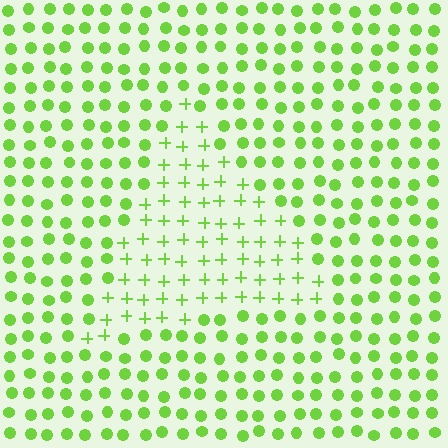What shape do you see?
I see a triangle.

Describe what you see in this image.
The image is filled with small lime elements arranged in a uniform grid. A triangle-shaped region contains plus signs, while the surrounding area contains circles. The boundary is defined purely by the change in element shape.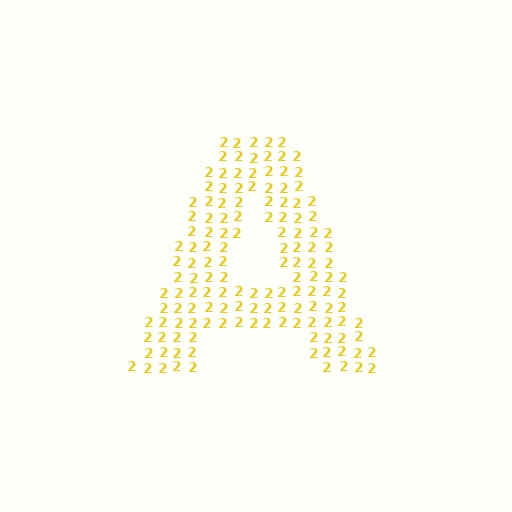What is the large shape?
The large shape is the letter A.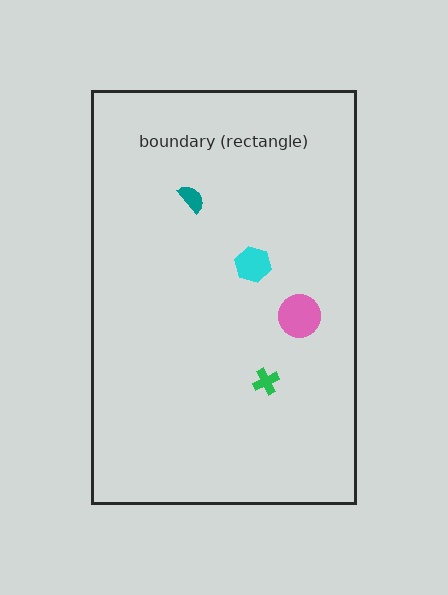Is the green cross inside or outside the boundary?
Inside.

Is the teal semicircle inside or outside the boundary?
Inside.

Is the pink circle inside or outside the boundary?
Inside.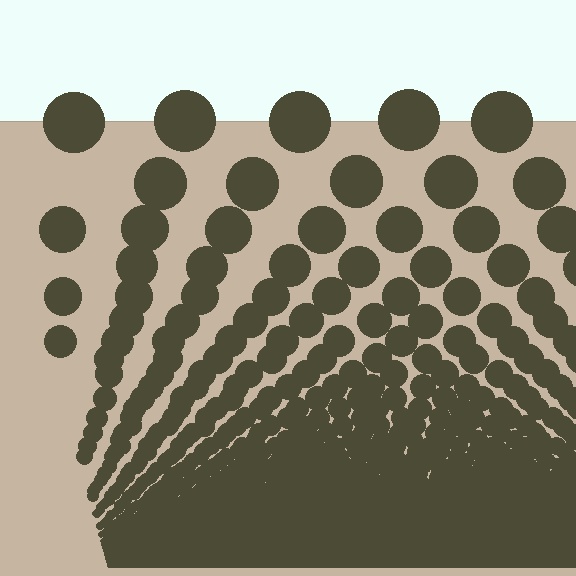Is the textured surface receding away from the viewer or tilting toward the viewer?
The surface appears to tilt toward the viewer. Texture elements get larger and sparser toward the top.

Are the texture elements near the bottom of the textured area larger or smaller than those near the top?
Smaller. The gradient is inverted — elements near the bottom are smaller and denser.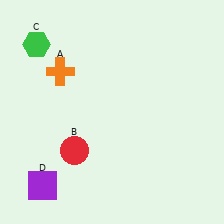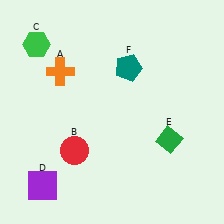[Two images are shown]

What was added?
A green diamond (E), a teal pentagon (F) were added in Image 2.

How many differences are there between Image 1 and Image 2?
There are 2 differences between the two images.